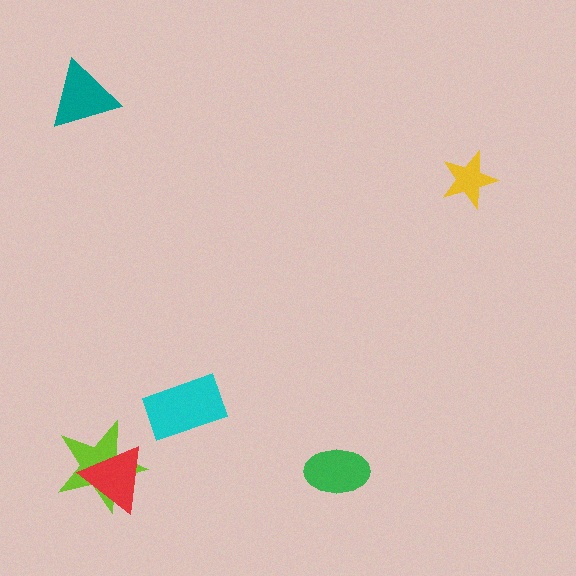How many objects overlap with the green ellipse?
0 objects overlap with the green ellipse.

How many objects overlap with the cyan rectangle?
0 objects overlap with the cyan rectangle.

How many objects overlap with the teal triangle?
0 objects overlap with the teal triangle.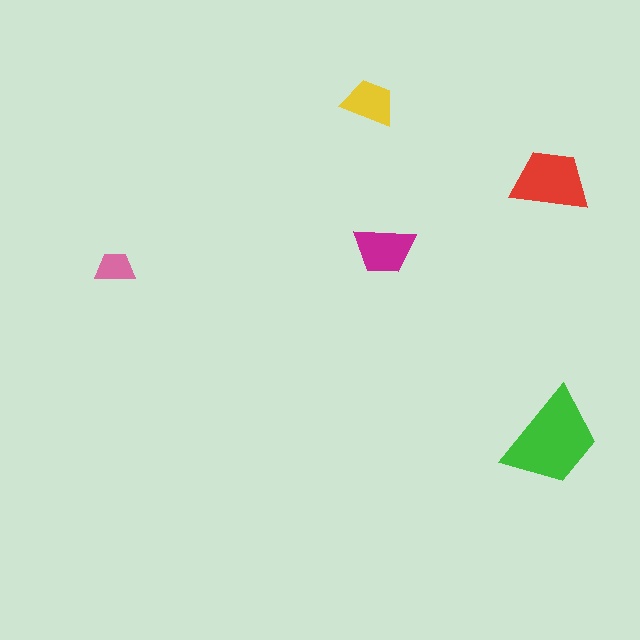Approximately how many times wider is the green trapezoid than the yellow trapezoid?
About 2 times wider.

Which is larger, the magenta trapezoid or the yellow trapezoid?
The magenta one.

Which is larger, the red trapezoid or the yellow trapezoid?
The red one.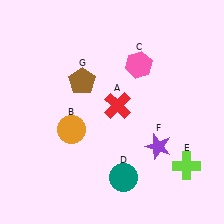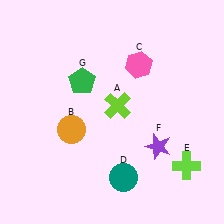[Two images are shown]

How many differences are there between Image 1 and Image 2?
There are 2 differences between the two images.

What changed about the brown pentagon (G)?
In Image 1, G is brown. In Image 2, it changed to green.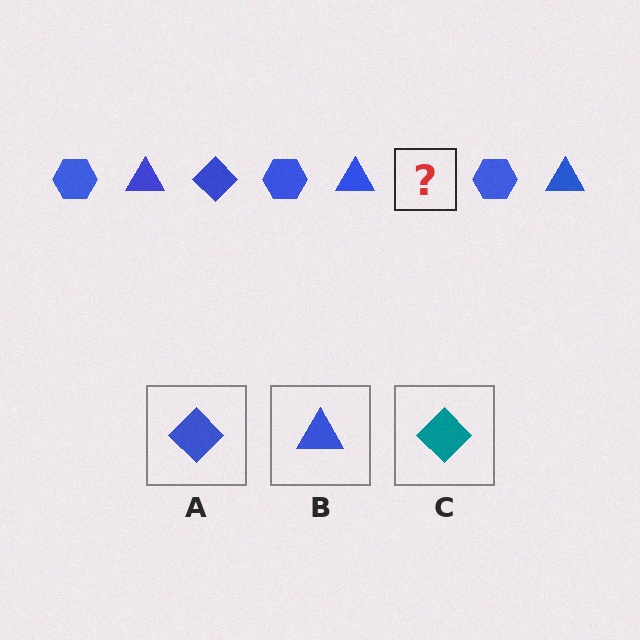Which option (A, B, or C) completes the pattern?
A.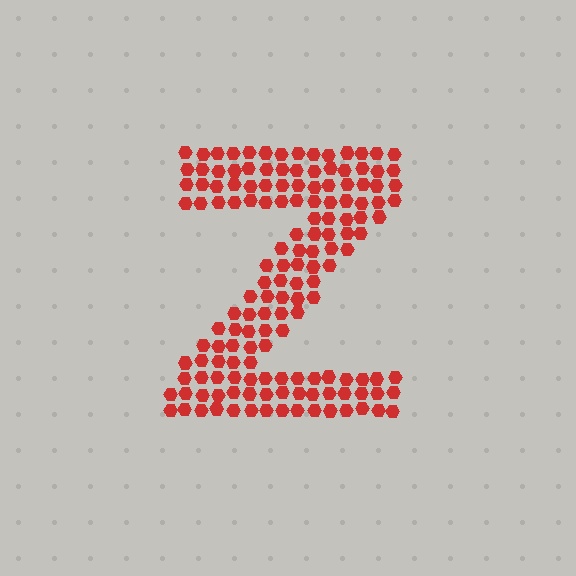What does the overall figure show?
The overall figure shows the letter Z.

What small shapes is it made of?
It is made of small hexagons.